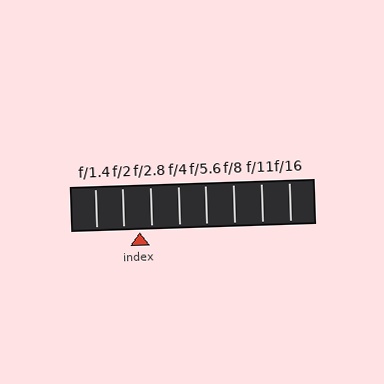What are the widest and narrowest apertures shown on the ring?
The widest aperture shown is f/1.4 and the narrowest is f/16.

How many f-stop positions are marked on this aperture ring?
There are 8 f-stop positions marked.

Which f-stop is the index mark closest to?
The index mark is closest to f/2.8.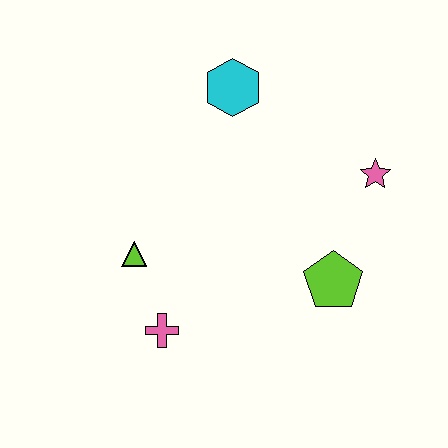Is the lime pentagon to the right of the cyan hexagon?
Yes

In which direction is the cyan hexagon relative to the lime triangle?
The cyan hexagon is above the lime triangle.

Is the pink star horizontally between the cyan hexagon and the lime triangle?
No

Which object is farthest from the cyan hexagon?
The pink cross is farthest from the cyan hexagon.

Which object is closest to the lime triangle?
The pink cross is closest to the lime triangle.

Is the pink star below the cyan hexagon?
Yes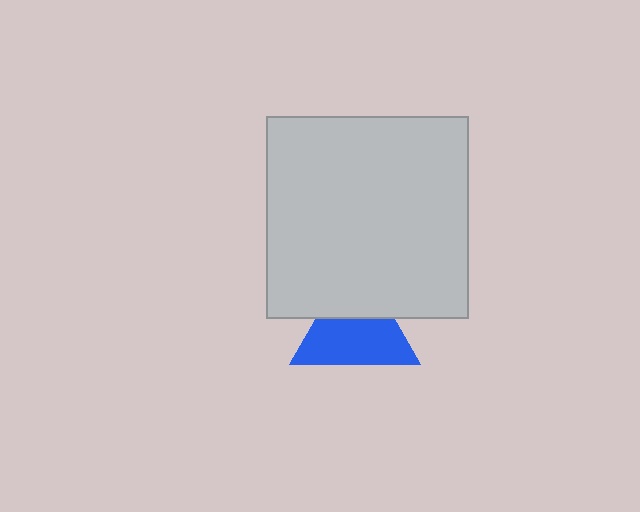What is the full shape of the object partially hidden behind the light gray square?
The partially hidden object is a blue triangle.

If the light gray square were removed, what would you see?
You would see the complete blue triangle.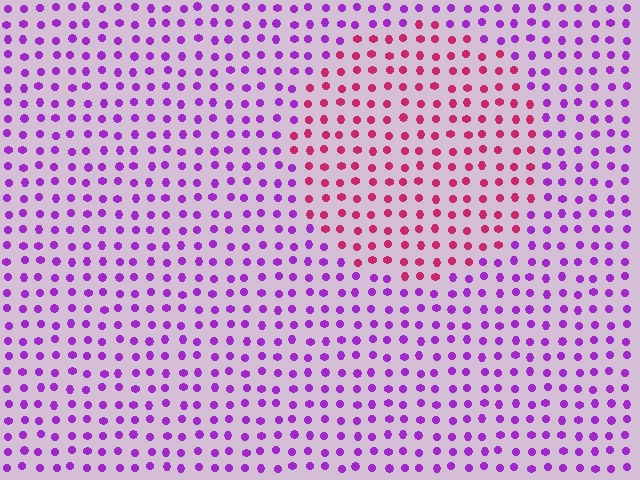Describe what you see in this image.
The image is filled with small purple elements in a uniform arrangement. A circle-shaped region is visible where the elements are tinted to a slightly different hue, forming a subtle color boundary.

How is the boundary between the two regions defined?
The boundary is defined purely by a slight shift in hue (about 50 degrees). Spacing, size, and orientation are identical on both sides.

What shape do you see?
I see a circle.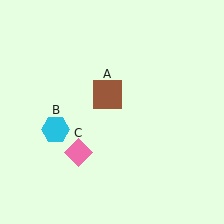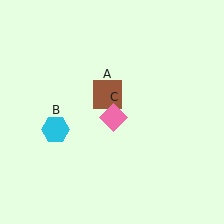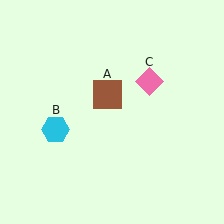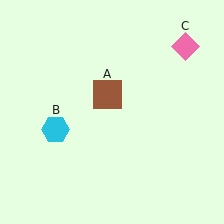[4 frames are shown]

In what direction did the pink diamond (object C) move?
The pink diamond (object C) moved up and to the right.